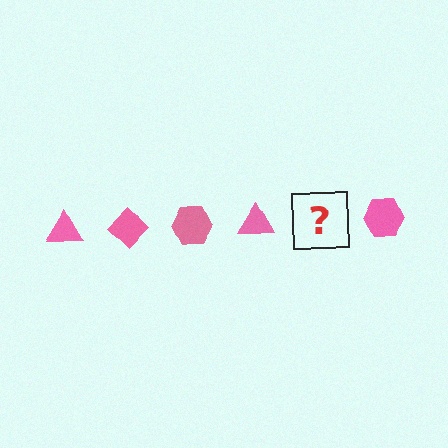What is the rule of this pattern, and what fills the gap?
The rule is that the pattern cycles through triangle, diamond, hexagon shapes in pink. The gap should be filled with a pink diamond.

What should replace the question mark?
The question mark should be replaced with a pink diamond.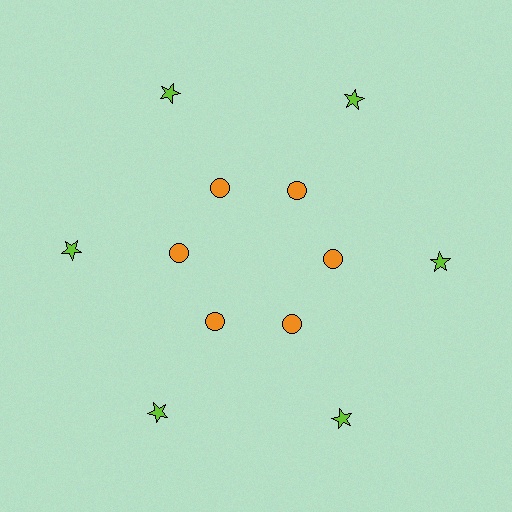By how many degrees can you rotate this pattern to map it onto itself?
The pattern maps onto itself every 60 degrees of rotation.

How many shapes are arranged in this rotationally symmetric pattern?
There are 12 shapes, arranged in 6 groups of 2.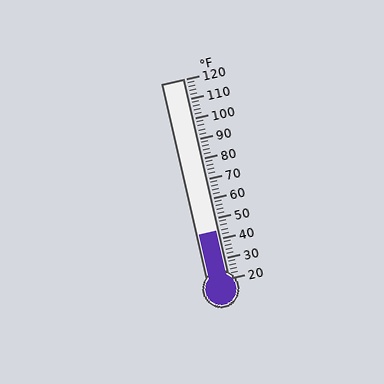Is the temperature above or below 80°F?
The temperature is below 80°F.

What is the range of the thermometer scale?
The thermometer scale ranges from 20°F to 120°F.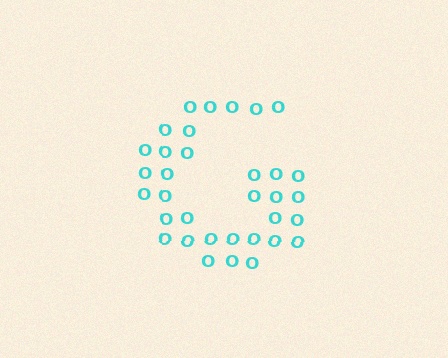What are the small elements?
The small elements are letter O's.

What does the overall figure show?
The overall figure shows the letter G.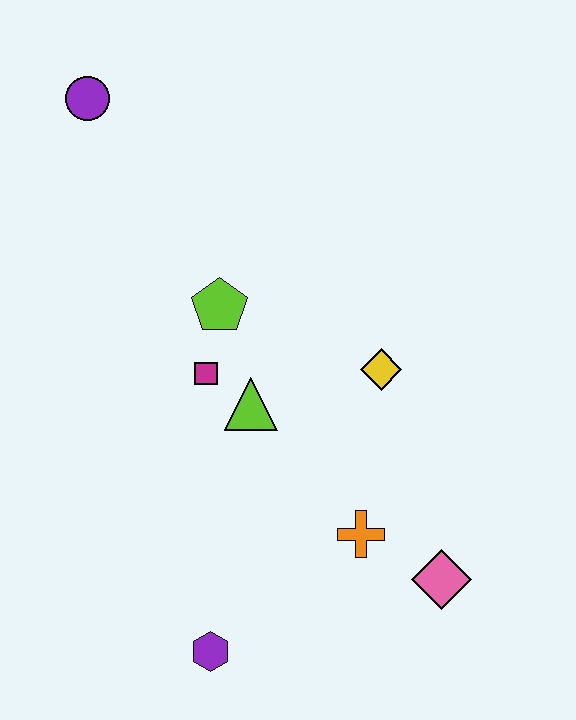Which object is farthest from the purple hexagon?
The purple circle is farthest from the purple hexagon.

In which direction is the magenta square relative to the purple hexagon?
The magenta square is above the purple hexagon.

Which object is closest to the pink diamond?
The orange cross is closest to the pink diamond.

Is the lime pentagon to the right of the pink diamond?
No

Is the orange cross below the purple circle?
Yes